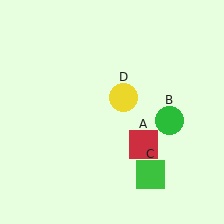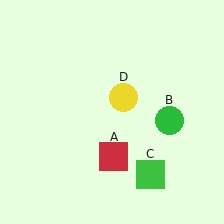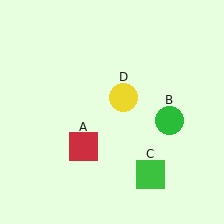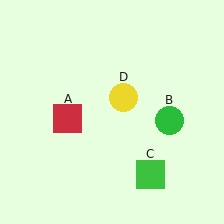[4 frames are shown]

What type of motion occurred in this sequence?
The red square (object A) rotated clockwise around the center of the scene.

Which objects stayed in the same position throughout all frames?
Green circle (object B) and green square (object C) and yellow circle (object D) remained stationary.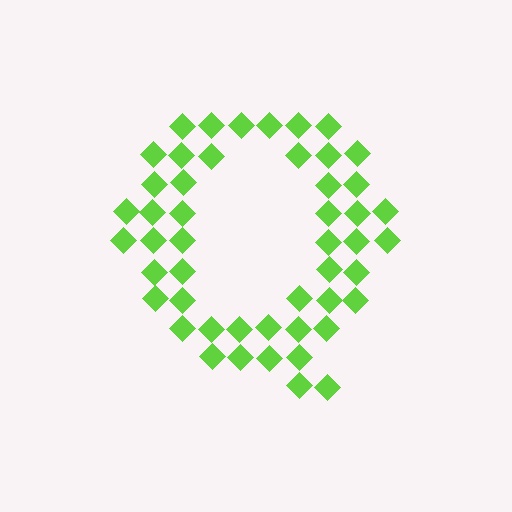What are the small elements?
The small elements are diamonds.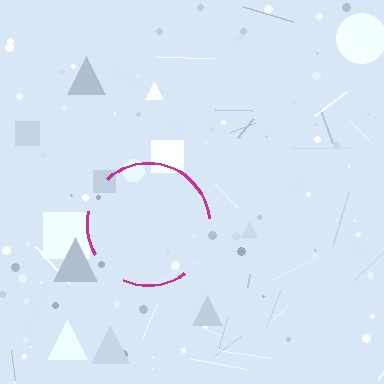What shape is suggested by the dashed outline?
The dashed outline suggests a circle.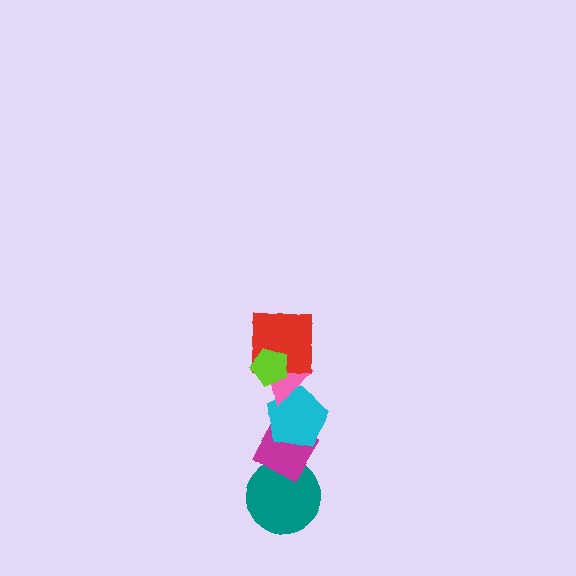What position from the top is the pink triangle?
The pink triangle is 3rd from the top.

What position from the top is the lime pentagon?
The lime pentagon is 1st from the top.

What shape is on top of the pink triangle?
The red square is on top of the pink triangle.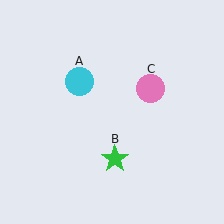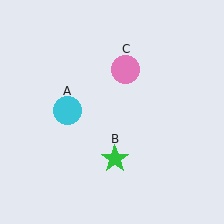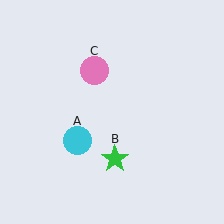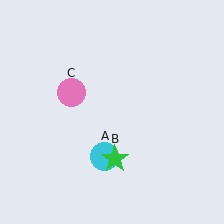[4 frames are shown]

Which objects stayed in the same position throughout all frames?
Green star (object B) remained stationary.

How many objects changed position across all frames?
2 objects changed position: cyan circle (object A), pink circle (object C).